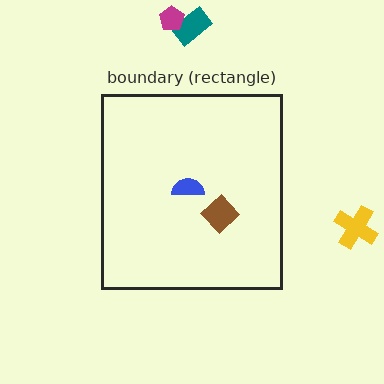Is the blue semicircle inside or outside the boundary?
Inside.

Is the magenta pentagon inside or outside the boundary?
Outside.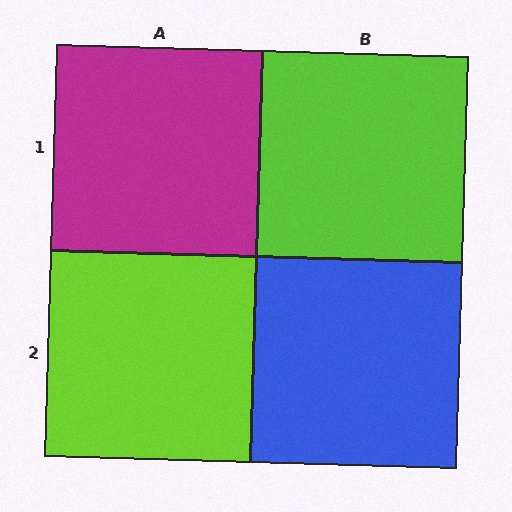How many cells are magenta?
1 cell is magenta.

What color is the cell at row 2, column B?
Blue.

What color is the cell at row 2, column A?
Lime.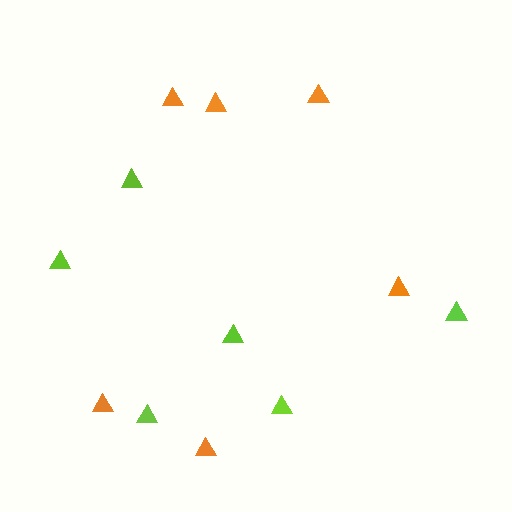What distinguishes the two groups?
There are 2 groups: one group of orange triangles (6) and one group of lime triangles (6).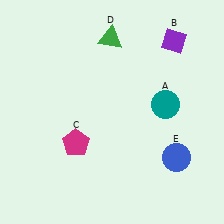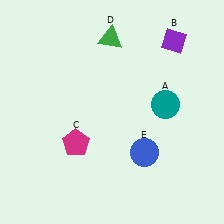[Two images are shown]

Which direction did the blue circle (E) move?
The blue circle (E) moved left.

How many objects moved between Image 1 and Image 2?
1 object moved between the two images.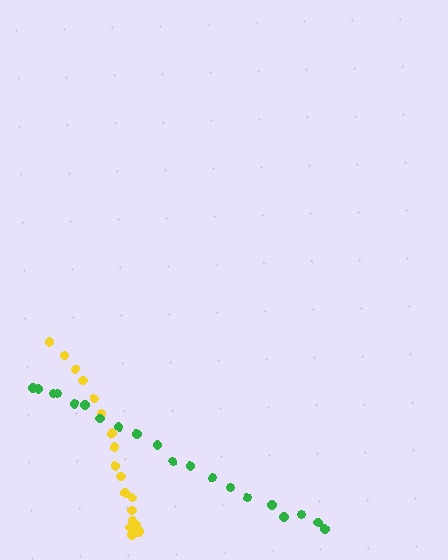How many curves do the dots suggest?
There are 2 distinct paths.